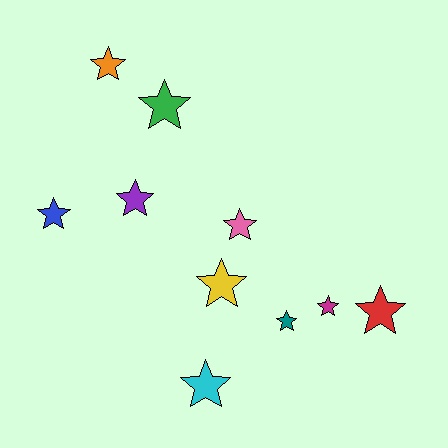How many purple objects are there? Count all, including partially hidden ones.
There is 1 purple object.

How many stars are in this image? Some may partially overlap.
There are 10 stars.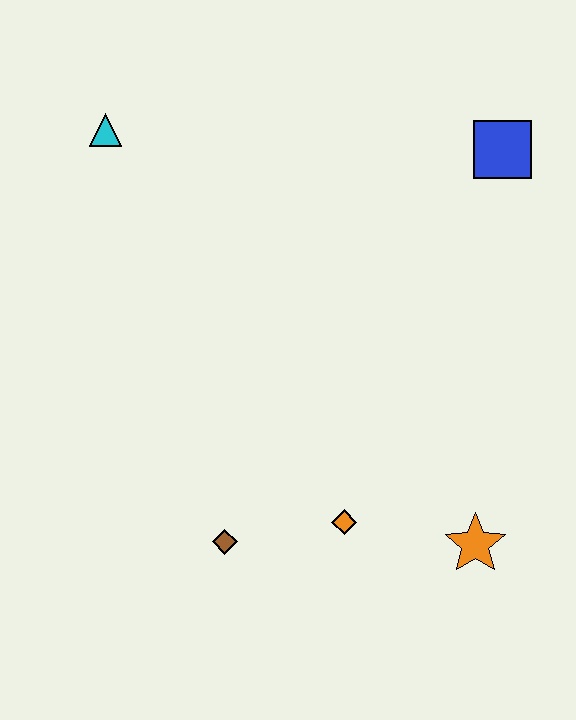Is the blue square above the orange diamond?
Yes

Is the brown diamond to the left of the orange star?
Yes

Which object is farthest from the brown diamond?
The blue square is farthest from the brown diamond.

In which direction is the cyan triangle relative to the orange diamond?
The cyan triangle is above the orange diamond.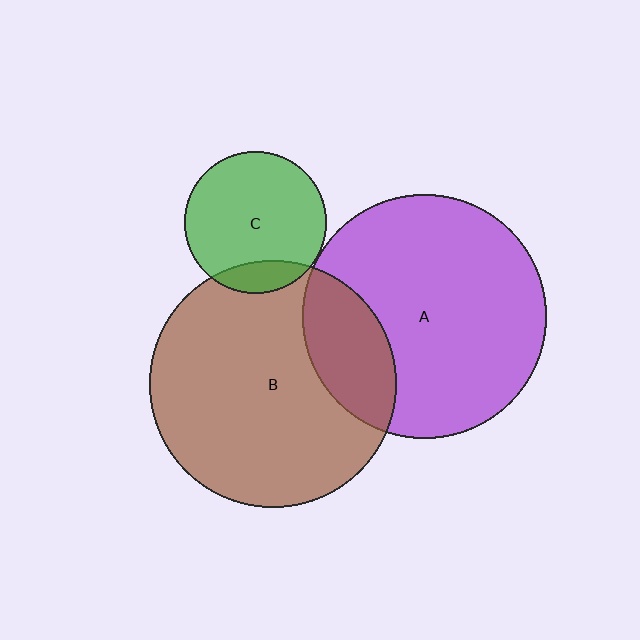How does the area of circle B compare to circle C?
Approximately 3.0 times.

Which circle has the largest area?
Circle B (brown).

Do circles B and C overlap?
Yes.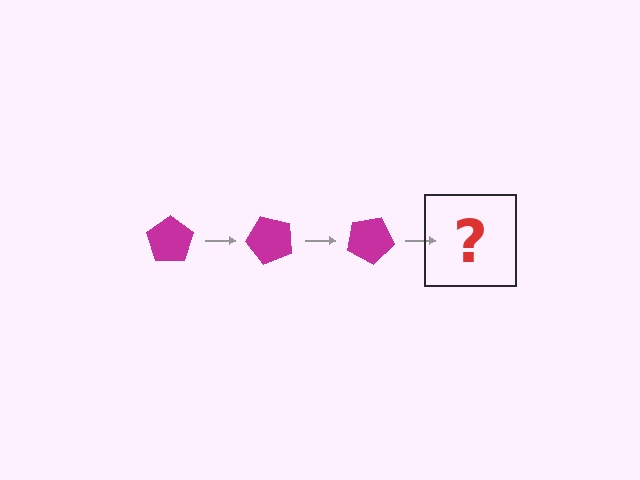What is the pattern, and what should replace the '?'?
The pattern is that the pentagon rotates 50 degrees each step. The '?' should be a magenta pentagon rotated 150 degrees.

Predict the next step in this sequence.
The next step is a magenta pentagon rotated 150 degrees.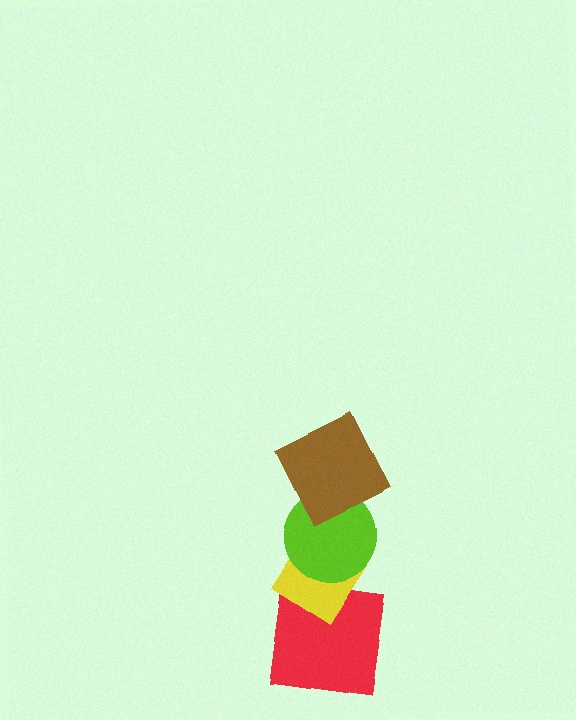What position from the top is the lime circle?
The lime circle is 2nd from the top.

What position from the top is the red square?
The red square is 4th from the top.